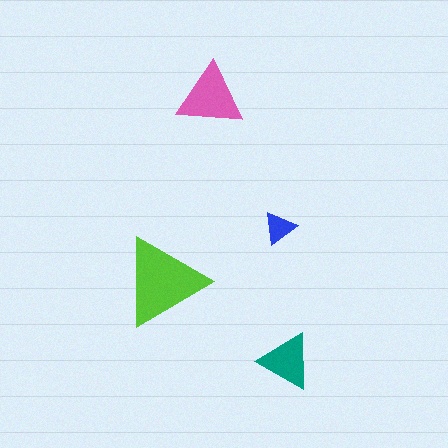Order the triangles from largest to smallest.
the lime one, the pink one, the teal one, the blue one.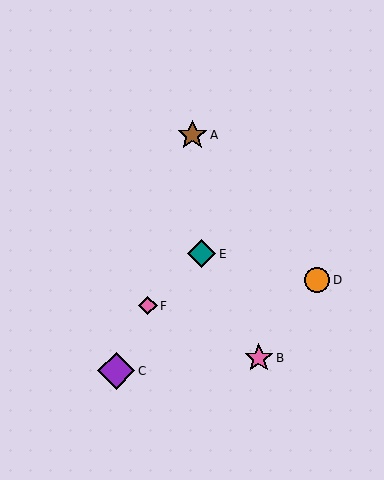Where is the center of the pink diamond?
The center of the pink diamond is at (148, 306).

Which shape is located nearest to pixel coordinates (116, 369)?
The purple diamond (labeled C) at (116, 371) is nearest to that location.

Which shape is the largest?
The purple diamond (labeled C) is the largest.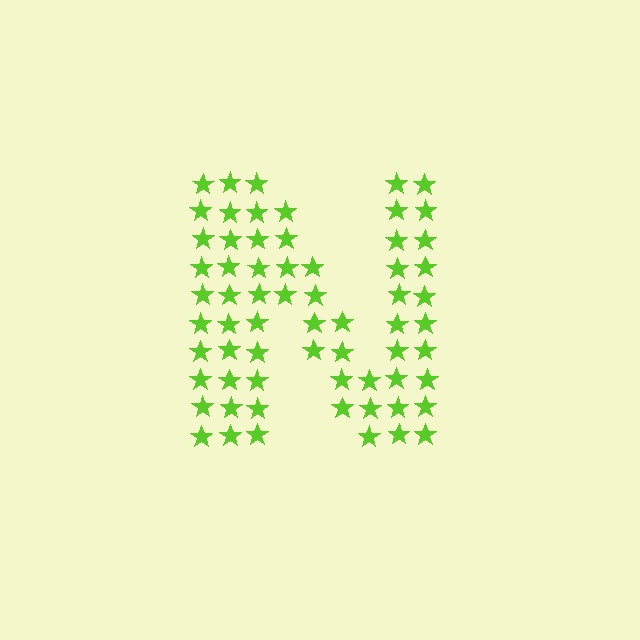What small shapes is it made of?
It is made of small stars.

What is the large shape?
The large shape is the letter N.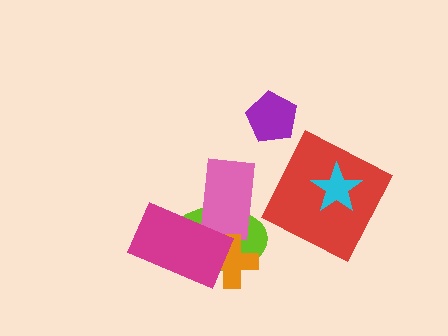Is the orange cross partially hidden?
Yes, it is partially covered by another shape.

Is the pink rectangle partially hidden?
Yes, it is partially covered by another shape.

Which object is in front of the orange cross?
The magenta rectangle is in front of the orange cross.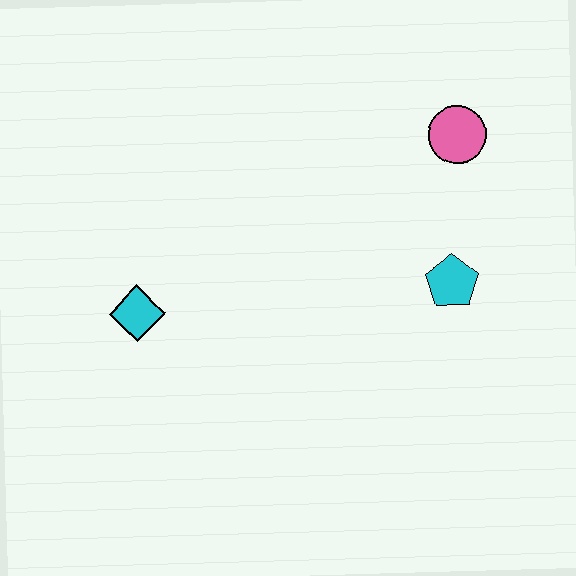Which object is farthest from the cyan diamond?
The pink circle is farthest from the cyan diamond.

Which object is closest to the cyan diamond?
The cyan pentagon is closest to the cyan diamond.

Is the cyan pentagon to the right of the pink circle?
No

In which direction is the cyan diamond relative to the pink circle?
The cyan diamond is to the left of the pink circle.